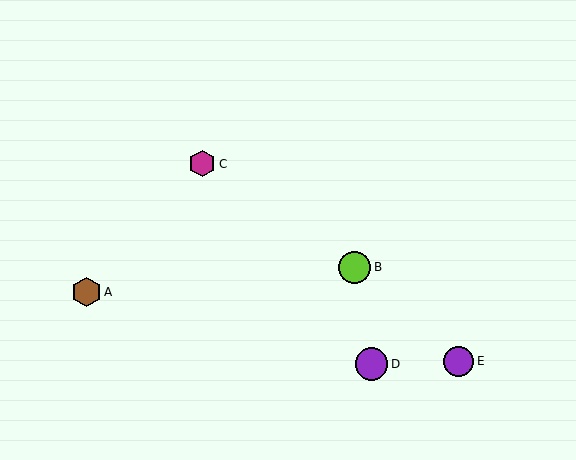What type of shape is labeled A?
Shape A is a brown hexagon.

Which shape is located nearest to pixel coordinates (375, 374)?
The purple circle (labeled D) at (371, 364) is nearest to that location.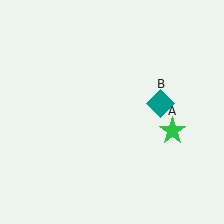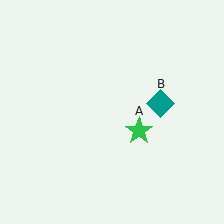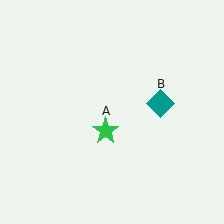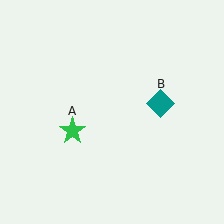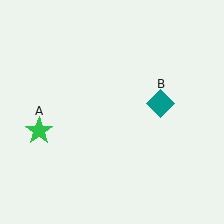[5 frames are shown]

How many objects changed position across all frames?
1 object changed position: green star (object A).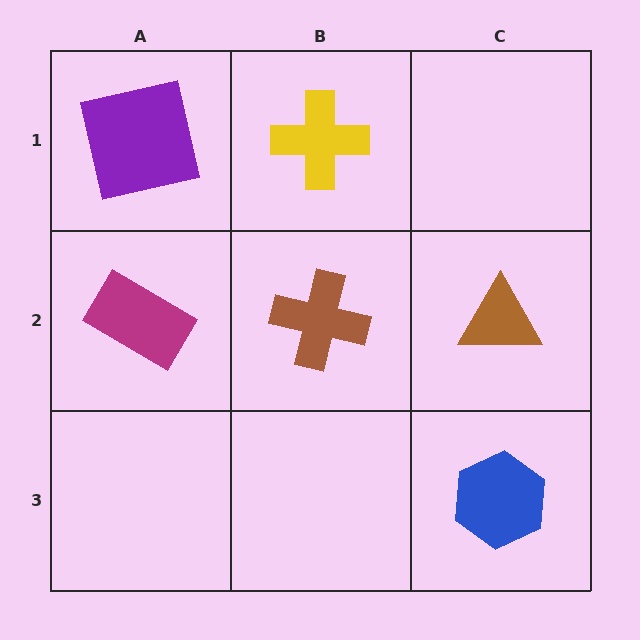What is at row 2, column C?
A brown triangle.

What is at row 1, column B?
A yellow cross.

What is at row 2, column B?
A brown cross.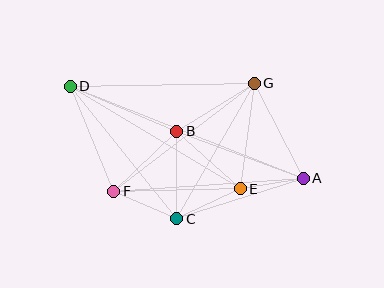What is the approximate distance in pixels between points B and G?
The distance between B and G is approximately 91 pixels.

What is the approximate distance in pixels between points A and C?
The distance between A and C is approximately 133 pixels.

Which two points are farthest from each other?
Points A and D are farthest from each other.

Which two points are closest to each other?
Points A and E are closest to each other.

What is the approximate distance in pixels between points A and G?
The distance between A and G is approximately 107 pixels.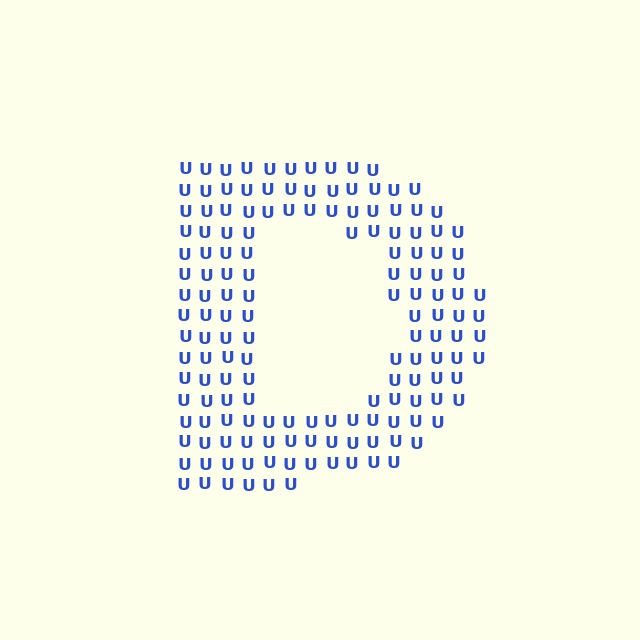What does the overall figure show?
The overall figure shows the letter D.